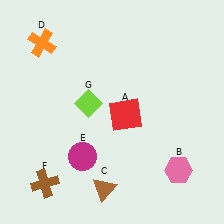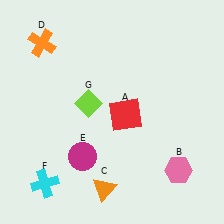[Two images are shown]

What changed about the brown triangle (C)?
In Image 1, C is brown. In Image 2, it changed to orange.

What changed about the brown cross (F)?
In Image 1, F is brown. In Image 2, it changed to cyan.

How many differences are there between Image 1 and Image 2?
There are 2 differences between the two images.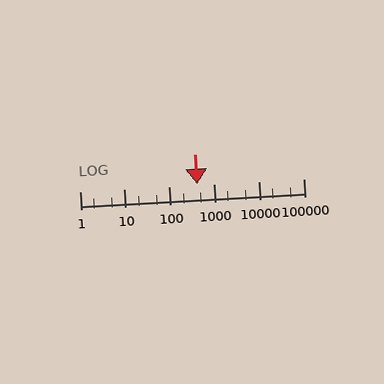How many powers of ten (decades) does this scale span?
The scale spans 5 decades, from 1 to 100000.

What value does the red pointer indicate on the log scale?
The pointer indicates approximately 430.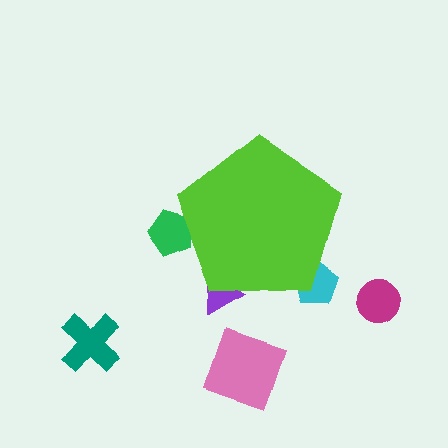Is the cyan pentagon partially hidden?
Yes, the cyan pentagon is partially hidden behind the lime pentagon.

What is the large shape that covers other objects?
A lime pentagon.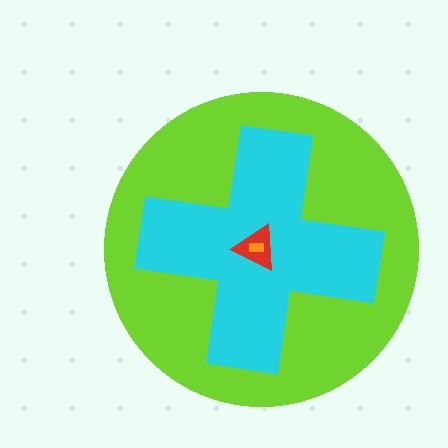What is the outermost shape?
The lime circle.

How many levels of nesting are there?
4.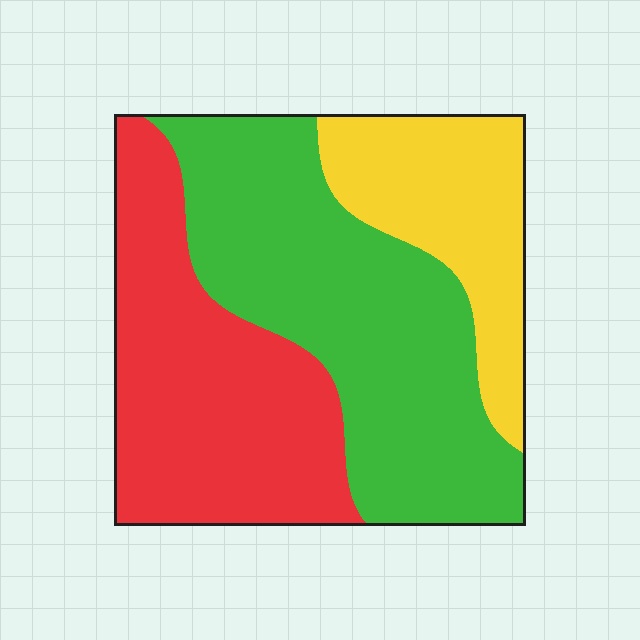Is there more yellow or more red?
Red.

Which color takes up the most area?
Green, at roughly 45%.